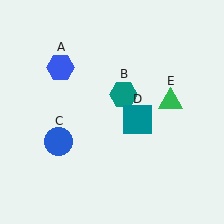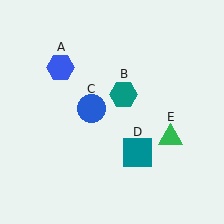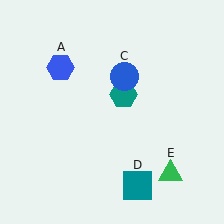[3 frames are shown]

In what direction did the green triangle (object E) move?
The green triangle (object E) moved down.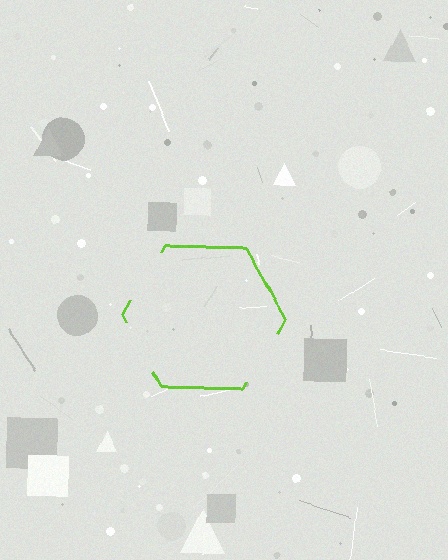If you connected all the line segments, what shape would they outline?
They would outline a hexagon.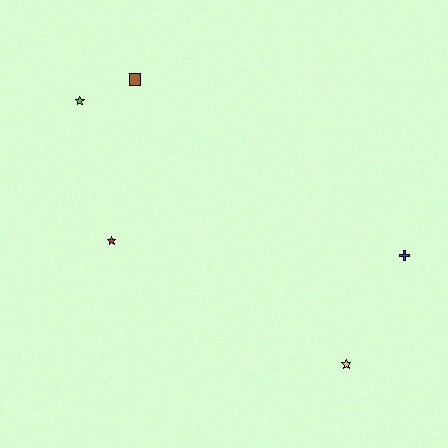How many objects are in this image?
There are 5 objects.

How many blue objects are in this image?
There is 1 blue object.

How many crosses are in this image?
There is 1 cross.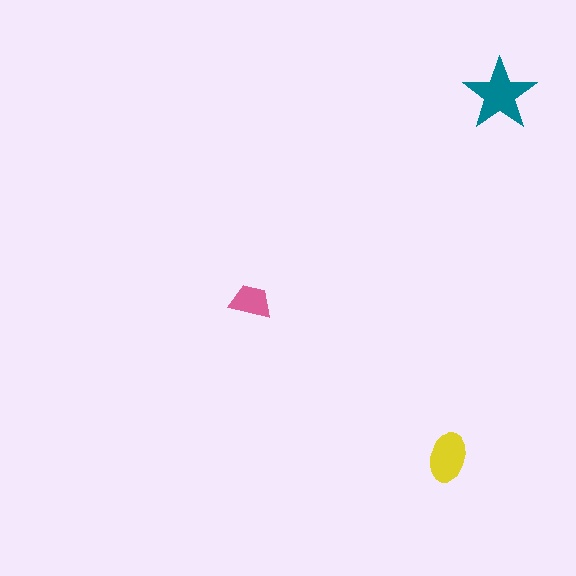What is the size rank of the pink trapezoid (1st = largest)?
3rd.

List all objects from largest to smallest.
The teal star, the yellow ellipse, the pink trapezoid.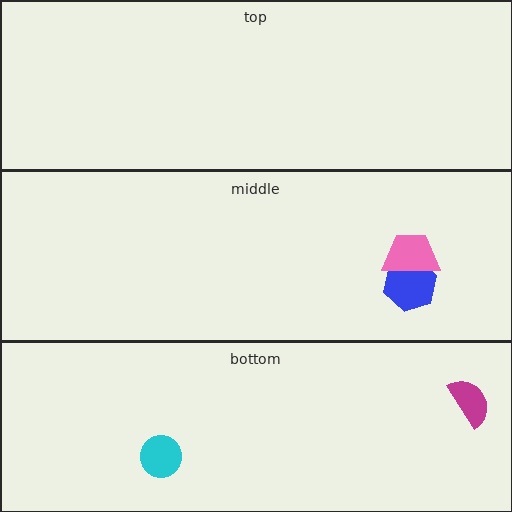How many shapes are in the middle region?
2.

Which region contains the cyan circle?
The bottom region.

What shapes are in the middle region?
The blue hexagon, the pink trapezoid.